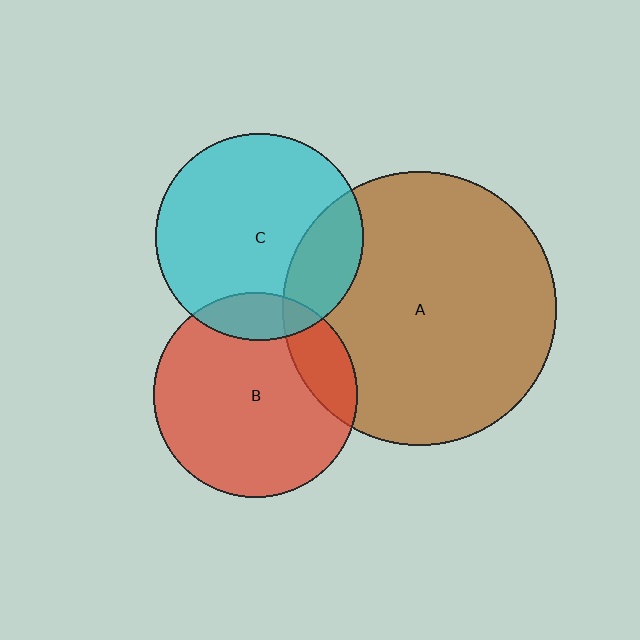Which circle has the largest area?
Circle A (brown).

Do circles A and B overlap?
Yes.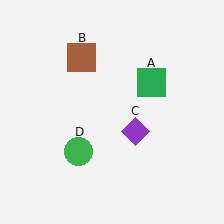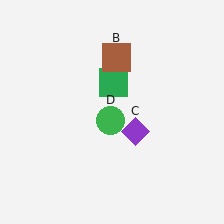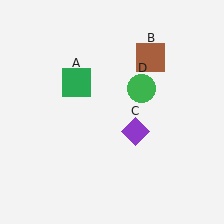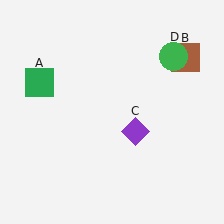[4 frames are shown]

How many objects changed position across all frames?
3 objects changed position: green square (object A), brown square (object B), green circle (object D).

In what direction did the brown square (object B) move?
The brown square (object B) moved right.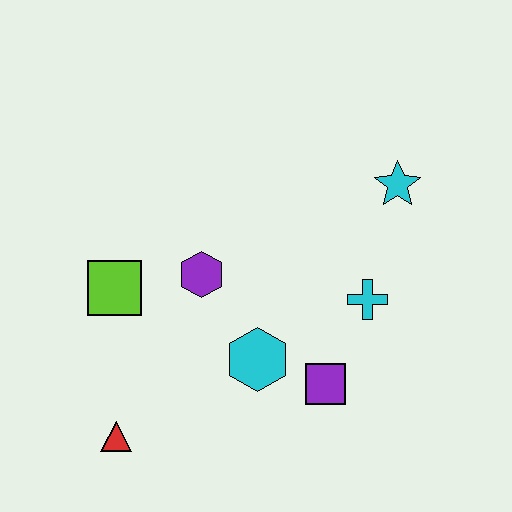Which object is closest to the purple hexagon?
The lime square is closest to the purple hexagon.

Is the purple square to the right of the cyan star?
No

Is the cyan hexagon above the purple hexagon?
No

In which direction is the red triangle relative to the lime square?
The red triangle is below the lime square.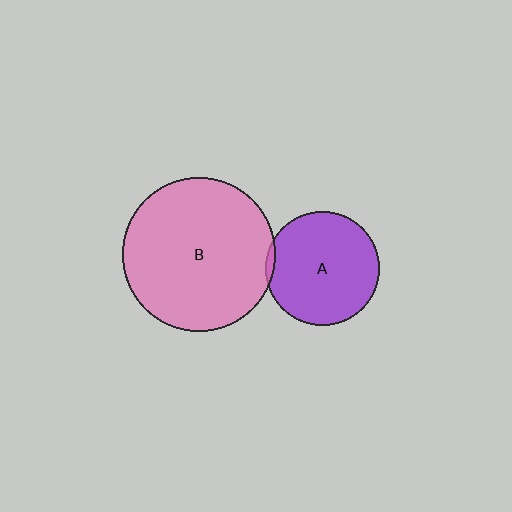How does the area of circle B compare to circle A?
Approximately 1.8 times.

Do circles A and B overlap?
Yes.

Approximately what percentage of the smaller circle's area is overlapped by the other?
Approximately 5%.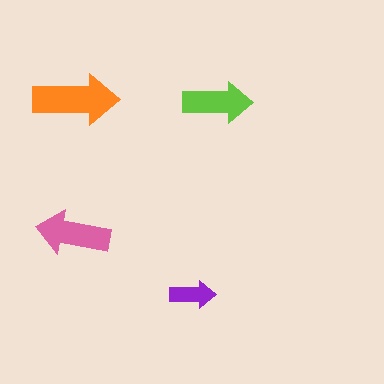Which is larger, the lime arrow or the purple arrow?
The lime one.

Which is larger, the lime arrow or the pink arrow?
The pink one.